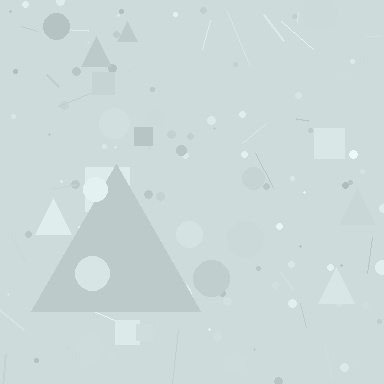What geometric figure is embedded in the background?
A triangle is embedded in the background.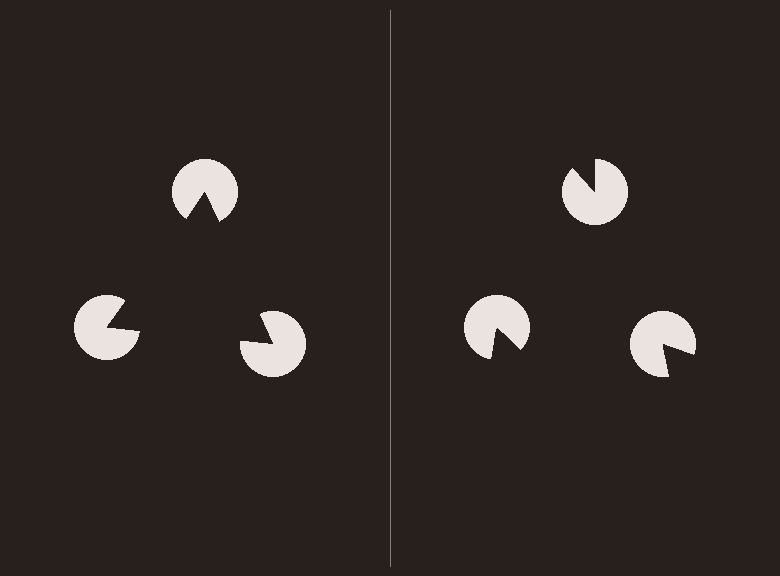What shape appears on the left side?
An illusory triangle.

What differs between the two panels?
The pac-man discs are positioned identically on both sides; only the wedge orientations differ. On the left they align to a triangle; on the right they are misaligned.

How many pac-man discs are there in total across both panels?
6 — 3 on each side.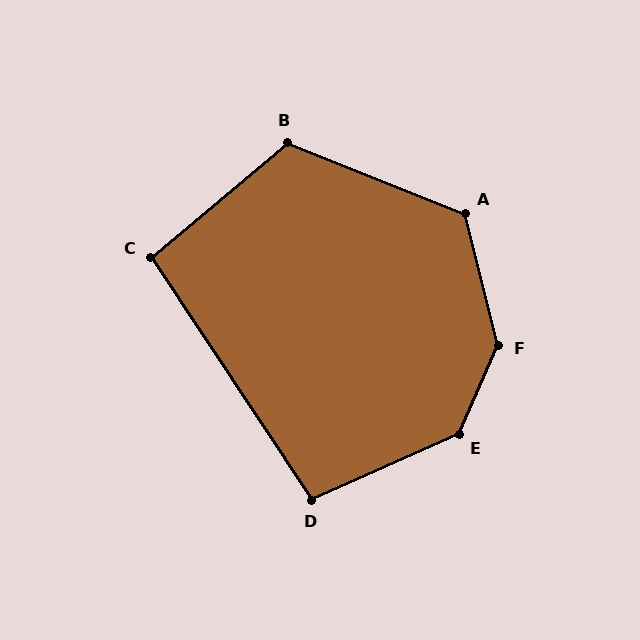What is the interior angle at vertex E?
Approximately 138 degrees (obtuse).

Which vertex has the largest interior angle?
F, at approximately 142 degrees.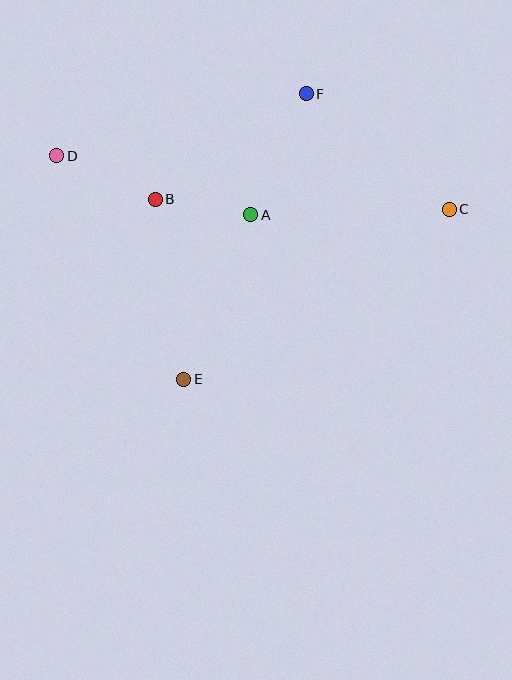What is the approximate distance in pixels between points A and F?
The distance between A and F is approximately 133 pixels.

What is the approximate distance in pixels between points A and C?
The distance between A and C is approximately 199 pixels.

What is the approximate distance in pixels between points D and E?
The distance between D and E is approximately 257 pixels.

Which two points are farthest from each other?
Points C and D are farthest from each other.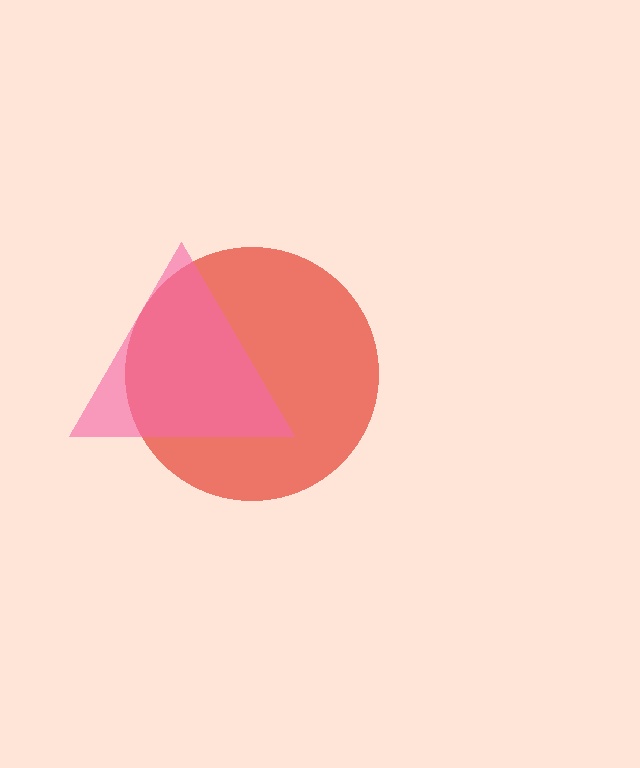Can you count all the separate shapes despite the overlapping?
Yes, there are 2 separate shapes.